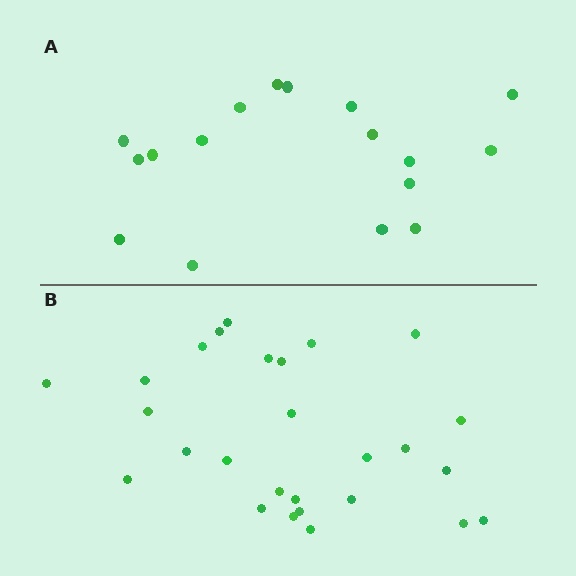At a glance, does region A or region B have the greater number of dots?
Region B (the bottom region) has more dots.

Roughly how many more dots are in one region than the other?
Region B has roughly 10 or so more dots than region A.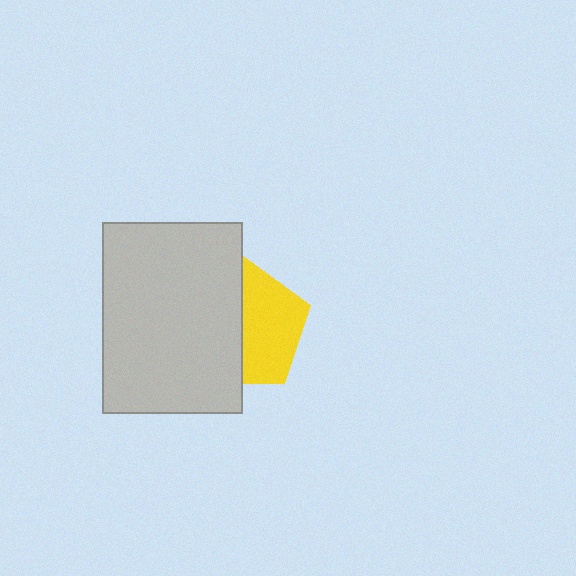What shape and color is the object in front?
The object in front is a light gray rectangle.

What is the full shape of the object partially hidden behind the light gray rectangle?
The partially hidden object is a yellow pentagon.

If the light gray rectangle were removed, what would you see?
You would see the complete yellow pentagon.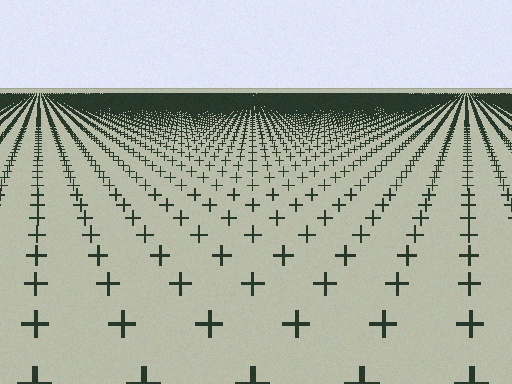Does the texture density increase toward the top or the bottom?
Density increases toward the top.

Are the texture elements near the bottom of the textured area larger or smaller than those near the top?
Larger. Near the bottom, elements are closer to the viewer and appear at a bigger on-screen size.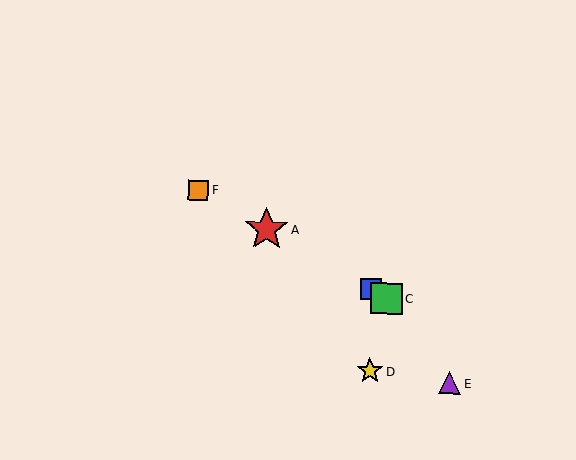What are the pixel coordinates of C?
Object C is at (386, 298).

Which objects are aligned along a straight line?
Objects A, B, C, F are aligned along a straight line.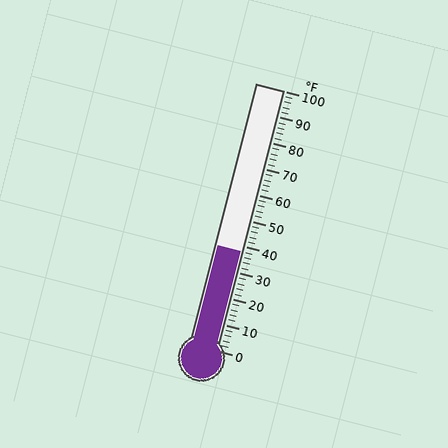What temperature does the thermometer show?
The thermometer shows approximately 38°F.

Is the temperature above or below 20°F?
The temperature is above 20°F.